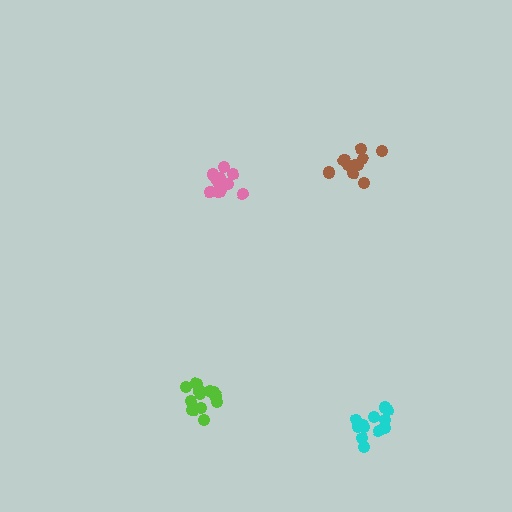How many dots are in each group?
Group 1: 9 dots, Group 2: 13 dots, Group 3: 13 dots, Group 4: 12 dots (47 total).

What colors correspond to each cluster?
The clusters are colored: brown, lime, cyan, pink.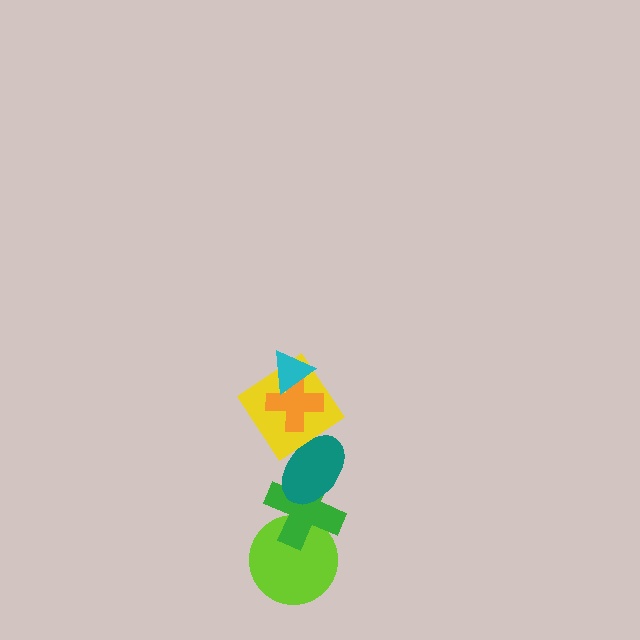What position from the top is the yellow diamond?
The yellow diamond is 3rd from the top.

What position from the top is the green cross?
The green cross is 5th from the top.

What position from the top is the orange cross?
The orange cross is 2nd from the top.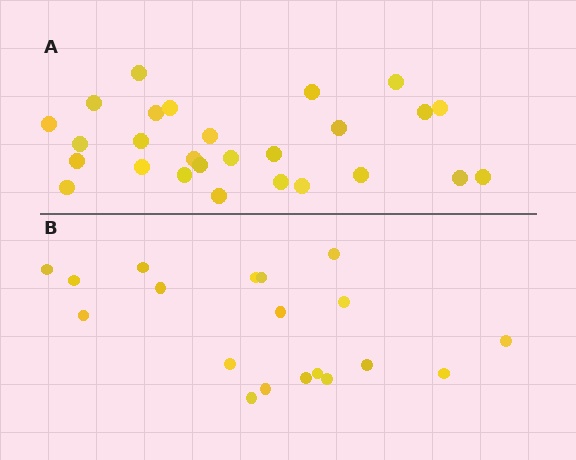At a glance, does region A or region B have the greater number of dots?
Region A (the top region) has more dots.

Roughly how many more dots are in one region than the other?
Region A has roughly 8 or so more dots than region B.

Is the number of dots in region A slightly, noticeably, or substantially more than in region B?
Region A has noticeably more, but not dramatically so. The ratio is roughly 1.4 to 1.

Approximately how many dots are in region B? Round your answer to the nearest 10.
About 20 dots. (The exact count is 19, which rounds to 20.)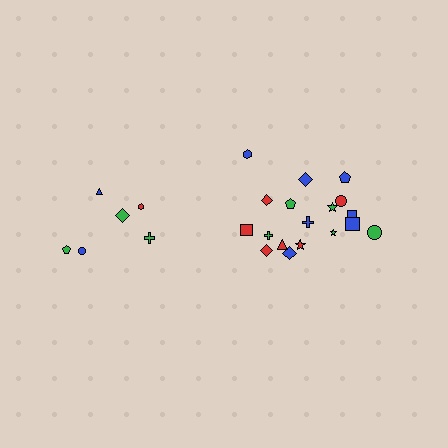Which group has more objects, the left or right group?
The right group.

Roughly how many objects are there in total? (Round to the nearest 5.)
Roughly 25 objects in total.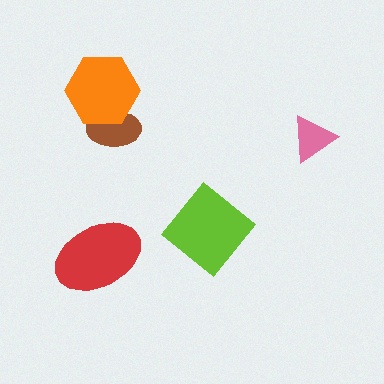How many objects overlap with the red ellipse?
0 objects overlap with the red ellipse.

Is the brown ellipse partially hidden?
Yes, it is partially covered by another shape.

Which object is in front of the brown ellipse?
The orange hexagon is in front of the brown ellipse.